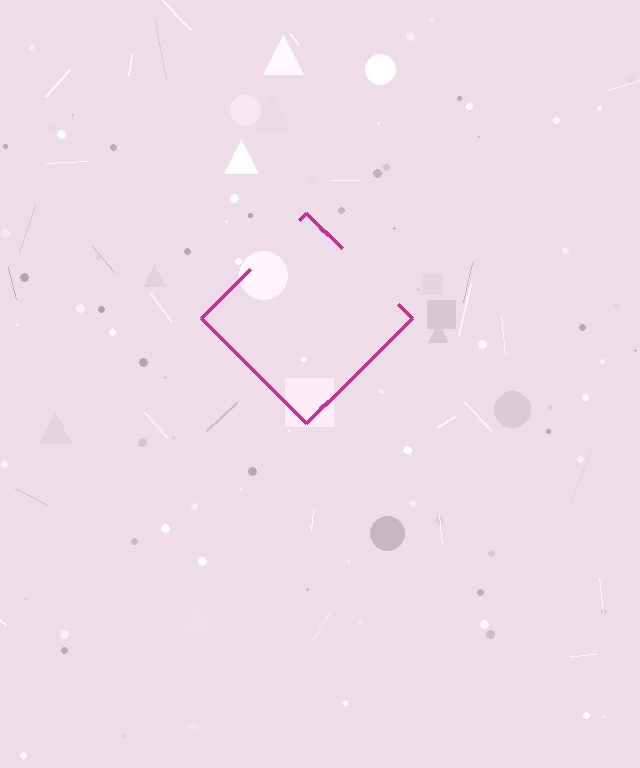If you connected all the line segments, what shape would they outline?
They would outline a diamond.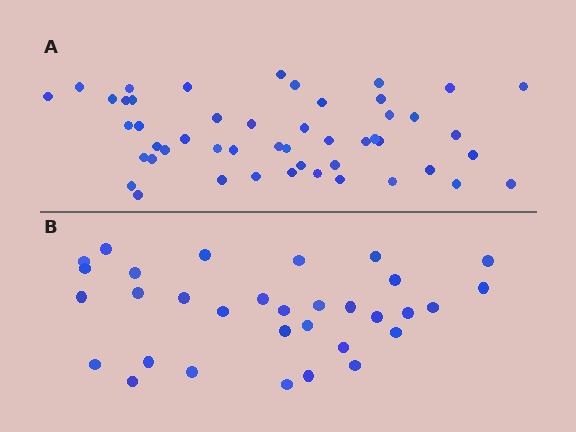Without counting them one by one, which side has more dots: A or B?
Region A (the top region) has more dots.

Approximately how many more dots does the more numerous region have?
Region A has approximately 15 more dots than region B.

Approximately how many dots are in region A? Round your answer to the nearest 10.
About 50 dots. (The exact count is 49, which rounds to 50.)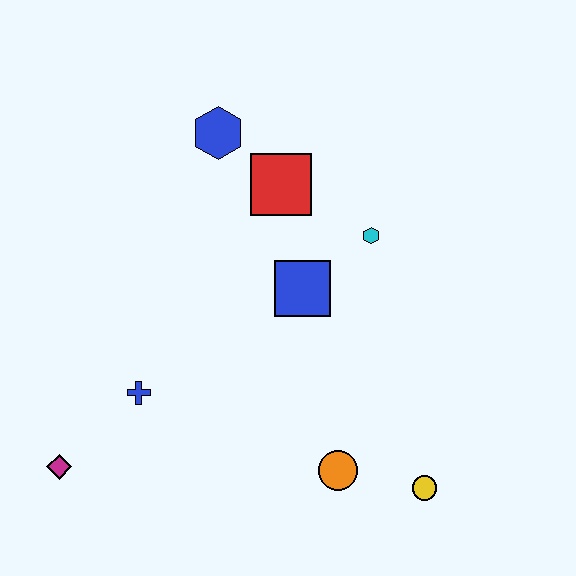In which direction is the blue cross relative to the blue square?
The blue cross is to the left of the blue square.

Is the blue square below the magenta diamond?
No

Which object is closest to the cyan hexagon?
The blue square is closest to the cyan hexagon.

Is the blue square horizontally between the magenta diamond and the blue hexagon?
No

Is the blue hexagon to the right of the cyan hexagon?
No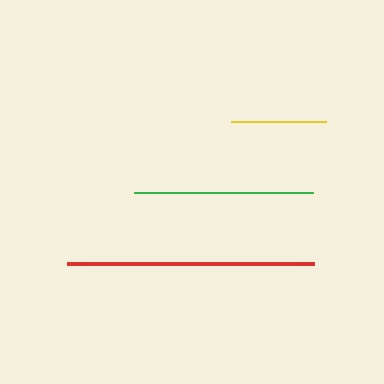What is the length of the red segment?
The red segment is approximately 246 pixels long.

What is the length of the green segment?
The green segment is approximately 178 pixels long.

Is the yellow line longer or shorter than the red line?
The red line is longer than the yellow line.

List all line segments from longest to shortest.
From longest to shortest: red, green, yellow.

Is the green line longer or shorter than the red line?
The red line is longer than the green line.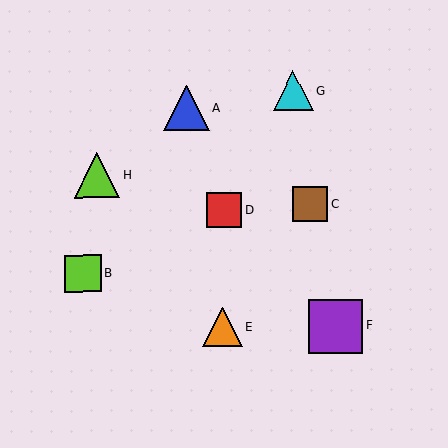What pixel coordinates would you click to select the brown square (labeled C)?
Click at (310, 204) to select the brown square C.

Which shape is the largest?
The purple square (labeled F) is the largest.